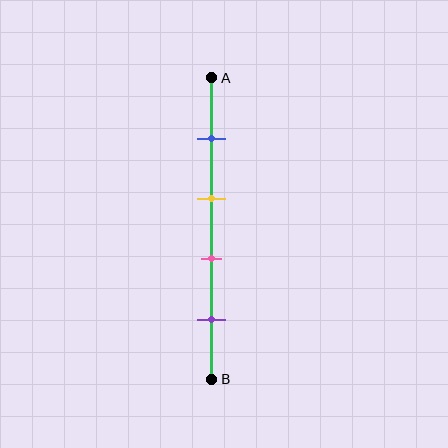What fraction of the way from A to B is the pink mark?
The pink mark is approximately 60% (0.6) of the way from A to B.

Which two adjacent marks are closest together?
The yellow and pink marks are the closest adjacent pair.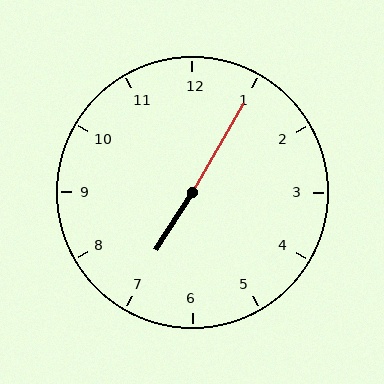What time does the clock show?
7:05.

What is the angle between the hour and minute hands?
Approximately 178 degrees.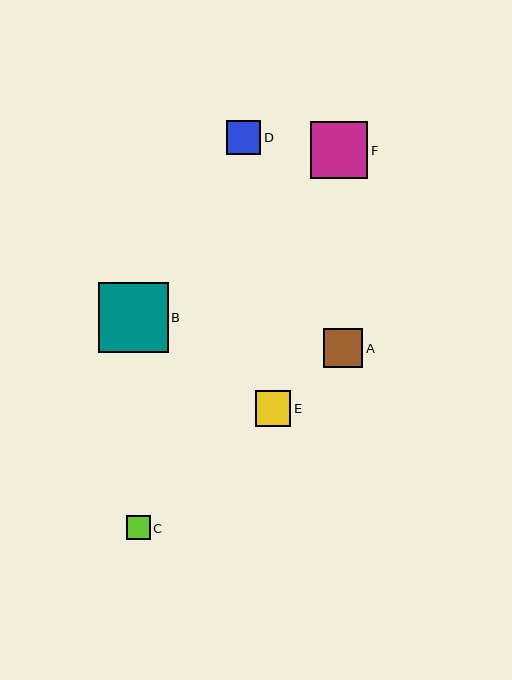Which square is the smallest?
Square C is the smallest with a size of approximately 24 pixels.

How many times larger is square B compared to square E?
Square B is approximately 1.9 times the size of square E.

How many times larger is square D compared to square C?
Square D is approximately 1.4 times the size of square C.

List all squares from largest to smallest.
From largest to smallest: B, F, A, E, D, C.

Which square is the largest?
Square B is the largest with a size of approximately 70 pixels.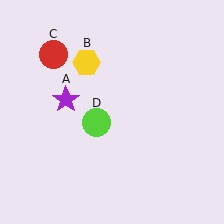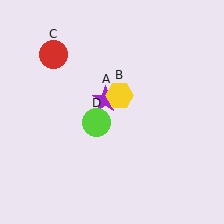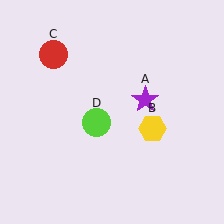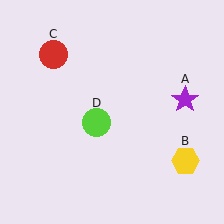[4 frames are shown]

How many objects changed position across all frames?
2 objects changed position: purple star (object A), yellow hexagon (object B).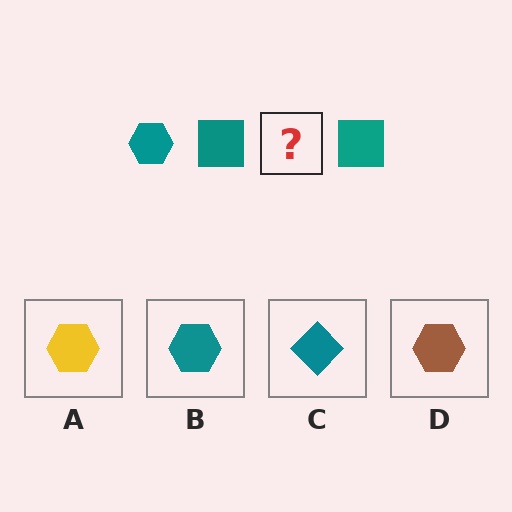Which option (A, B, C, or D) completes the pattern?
B.